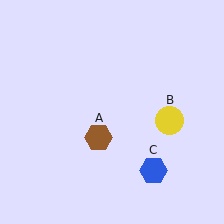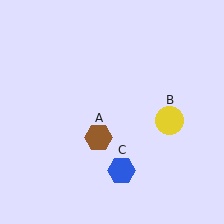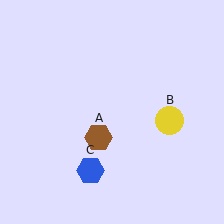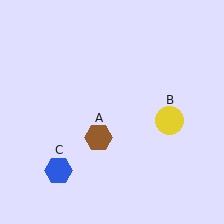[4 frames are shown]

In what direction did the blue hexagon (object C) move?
The blue hexagon (object C) moved left.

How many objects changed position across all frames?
1 object changed position: blue hexagon (object C).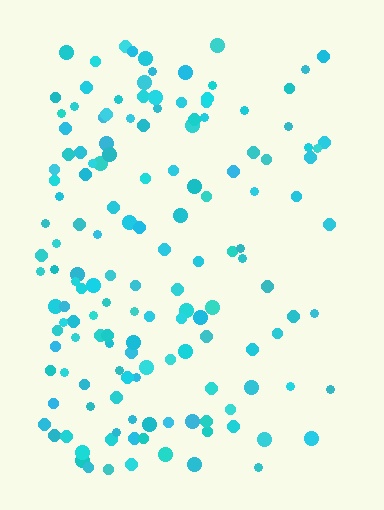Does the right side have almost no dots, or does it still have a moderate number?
Still a moderate number, just noticeably fewer than the left.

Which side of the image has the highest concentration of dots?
The left.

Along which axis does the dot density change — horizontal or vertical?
Horizontal.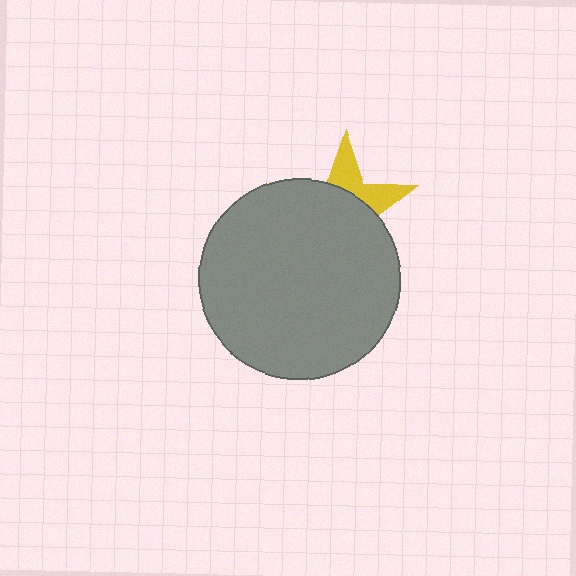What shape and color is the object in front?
The object in front is a gray circle.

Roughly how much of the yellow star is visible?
A small part of it is visible (roughly 32%).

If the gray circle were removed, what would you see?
You would see the complete yellow star.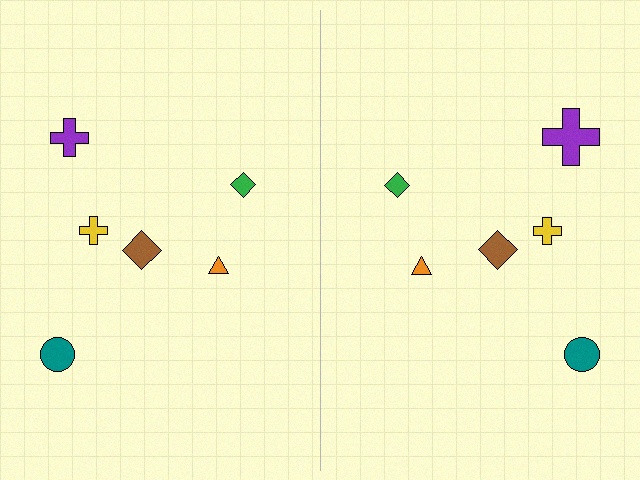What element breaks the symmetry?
The purple cross on the right side has a different size than its mirror counterpart.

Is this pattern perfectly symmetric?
No, the pattern is not perfectly symmetric. The purple cross on the right side has a different size than its mirror counterpart.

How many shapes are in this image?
There are 12 shapes in this image.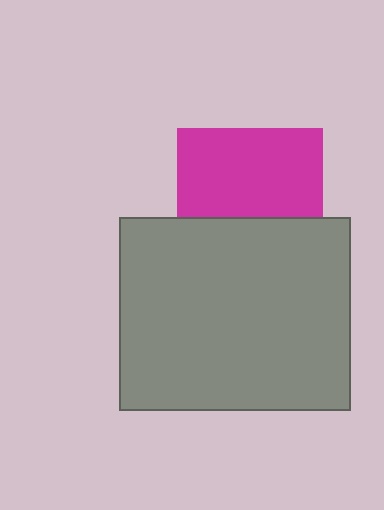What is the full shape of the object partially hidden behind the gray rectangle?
The partially hidden object is a magenta square.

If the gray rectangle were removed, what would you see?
You would see the complete magenta square.